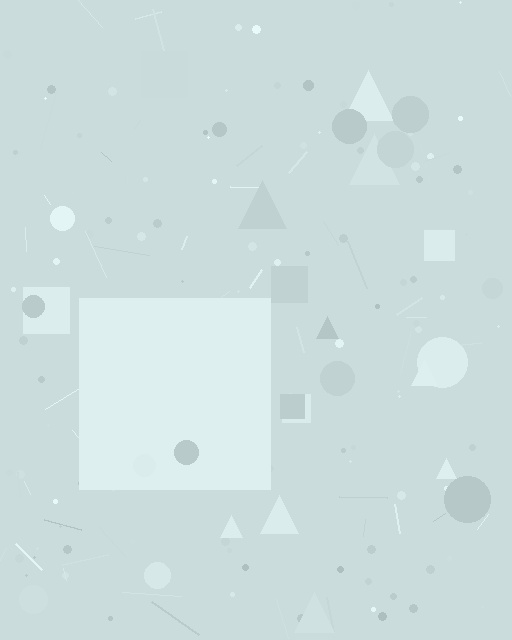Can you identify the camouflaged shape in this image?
The camouflaged shape is a square.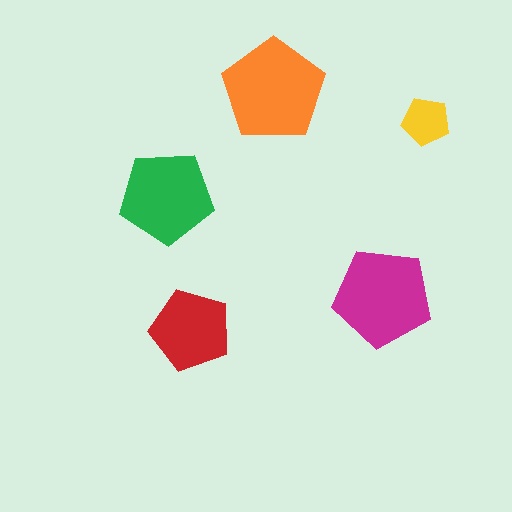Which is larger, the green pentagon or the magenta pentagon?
The magenta one.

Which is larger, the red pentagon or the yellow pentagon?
The red one.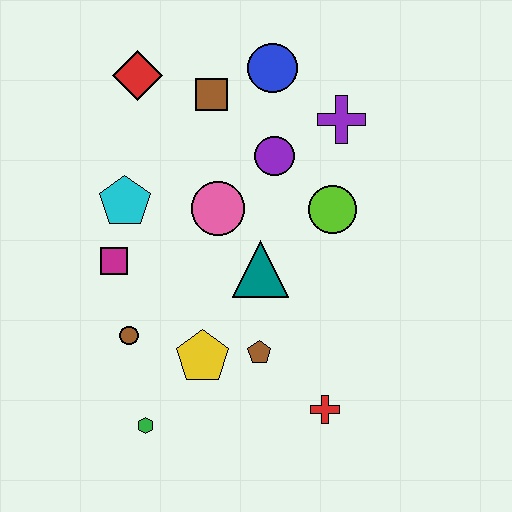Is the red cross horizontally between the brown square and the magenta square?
No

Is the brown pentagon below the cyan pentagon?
Yes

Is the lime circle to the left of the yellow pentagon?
No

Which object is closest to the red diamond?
The brown square is closest to the red diamond.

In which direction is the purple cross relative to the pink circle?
The purple cross is to the right of the pink circle.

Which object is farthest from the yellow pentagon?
The blue circle is farthest from the yellow pentagon.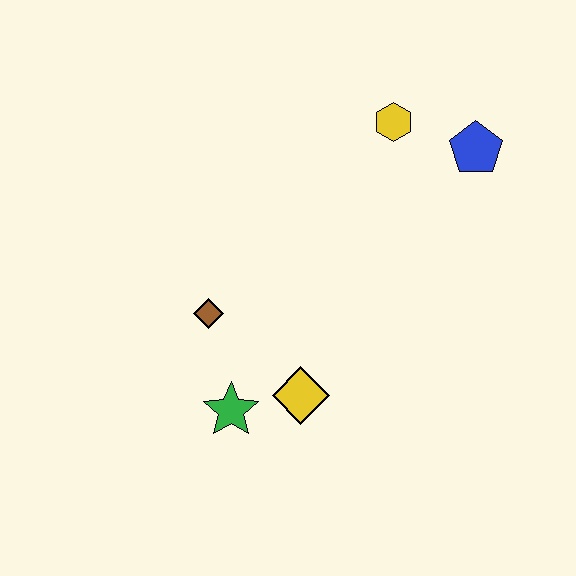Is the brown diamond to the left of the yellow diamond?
Yes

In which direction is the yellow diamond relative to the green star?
The yellow diamond is to the right of the green star.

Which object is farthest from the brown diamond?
The blue pentagon is farthest from the brown diamond.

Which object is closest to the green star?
The yellow diamond is closest to the green star.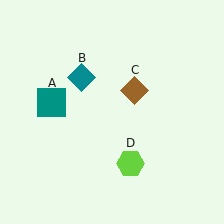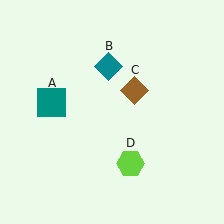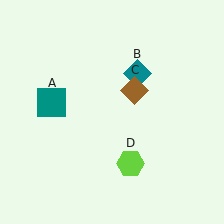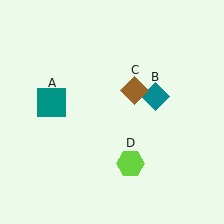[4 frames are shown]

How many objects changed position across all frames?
1 object changed position: teal diamond (object B).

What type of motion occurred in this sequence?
The teal diamond (object B) rotated clockwise around the center of the scene.